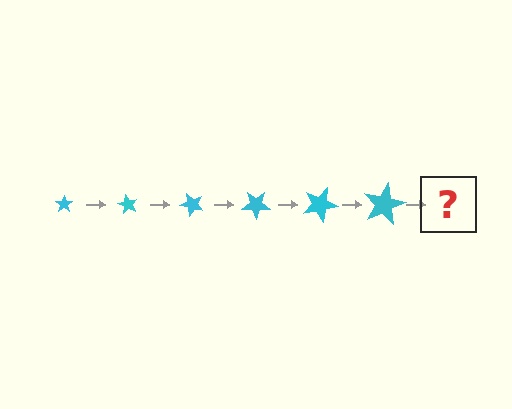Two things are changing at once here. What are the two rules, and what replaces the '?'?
The two rules are that the star grows larger each step and it rotates 60 degrees each step. The '?' should be a star, larger than the previous one and rotated 360 degrees from the start.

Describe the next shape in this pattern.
It should be a star, larger than the previous one and rotated 360 degrees from the start.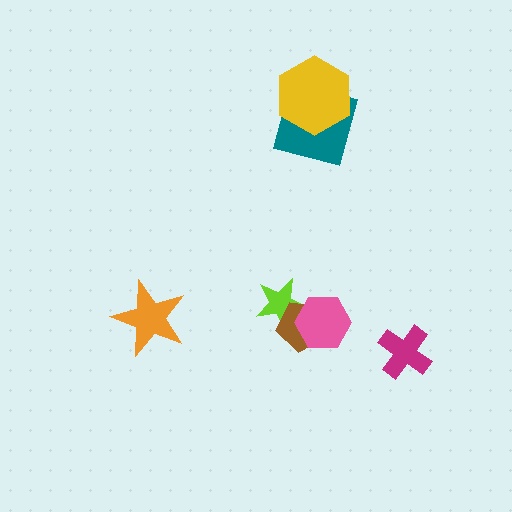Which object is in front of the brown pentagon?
The pink hexagon is in front of the brown pentagon.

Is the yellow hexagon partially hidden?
No, no other shape covers it.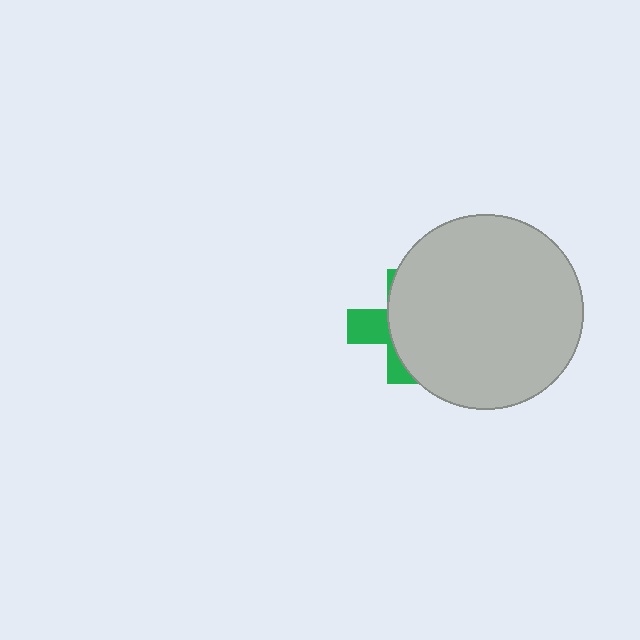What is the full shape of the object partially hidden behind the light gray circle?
The partially hidden object is a green cross.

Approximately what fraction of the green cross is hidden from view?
Roughly 68% of the green cross is hidden behind the light gray circle.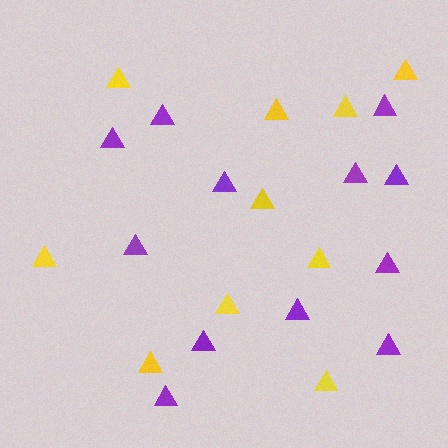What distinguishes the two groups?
There are 2 groups: one group of purple triangles (12) and one group of yellow triangles (10).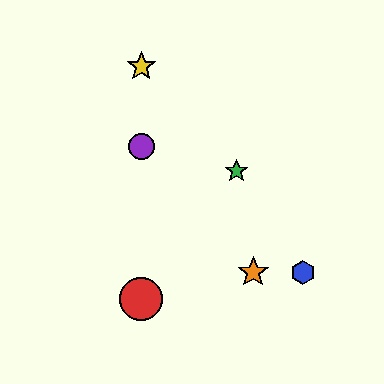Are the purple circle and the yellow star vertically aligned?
Yes, both are at x≈141.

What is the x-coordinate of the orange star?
The orange star is at x≈253.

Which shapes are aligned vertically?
The red circle, the yellow star, the purple circle are aligned vertically.